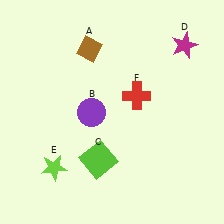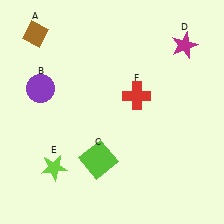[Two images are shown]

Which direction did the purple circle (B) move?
The purple circle (B) moved left.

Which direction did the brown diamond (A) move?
The brown diamond (A) moved left.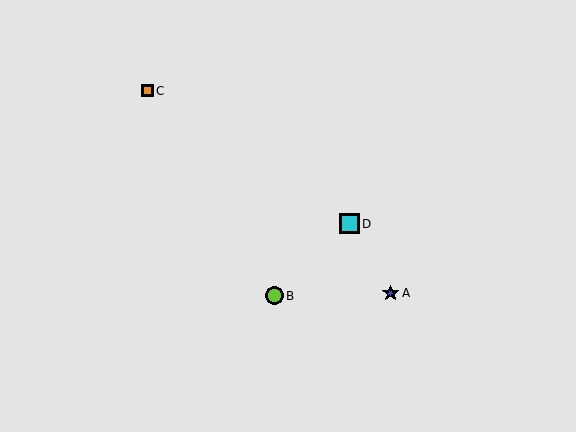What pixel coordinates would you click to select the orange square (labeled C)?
Click at (147, 91) to select the orange square C.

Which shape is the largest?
The cyan square (labeled D) is the largest.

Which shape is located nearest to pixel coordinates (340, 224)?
The cyan square (labeled D) at (349, 224) is nearest to that location.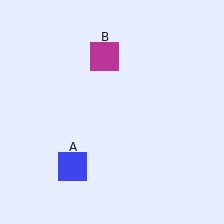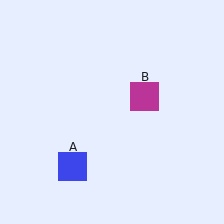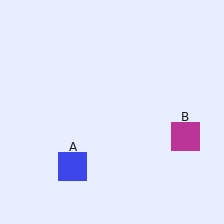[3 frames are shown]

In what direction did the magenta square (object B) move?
The magenta square (object B) moved down and to the right.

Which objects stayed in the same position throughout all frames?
Blue square (object A) remained stationary.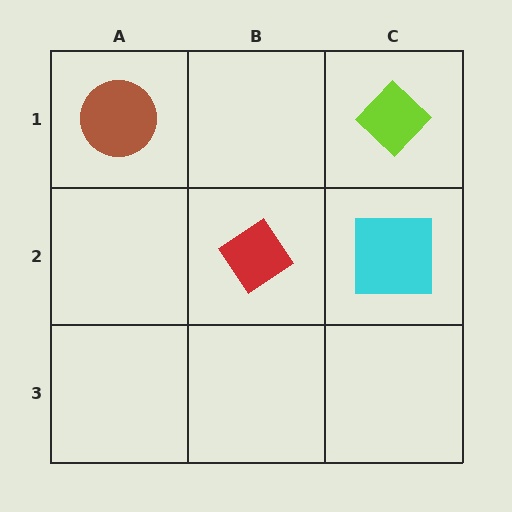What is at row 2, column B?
A red diamond.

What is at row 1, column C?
A lime diamond.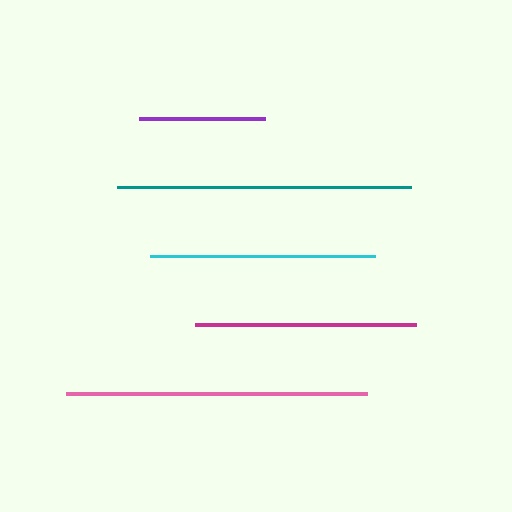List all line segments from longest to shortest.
From longest to shortest: pink, teal, cyan, magenta, purple.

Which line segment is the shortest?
The purple line is the shortest at approximately 126 pixels.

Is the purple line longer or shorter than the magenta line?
The magenta line is longer than the purple line.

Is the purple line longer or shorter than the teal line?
The teal line is longer than the purple line.